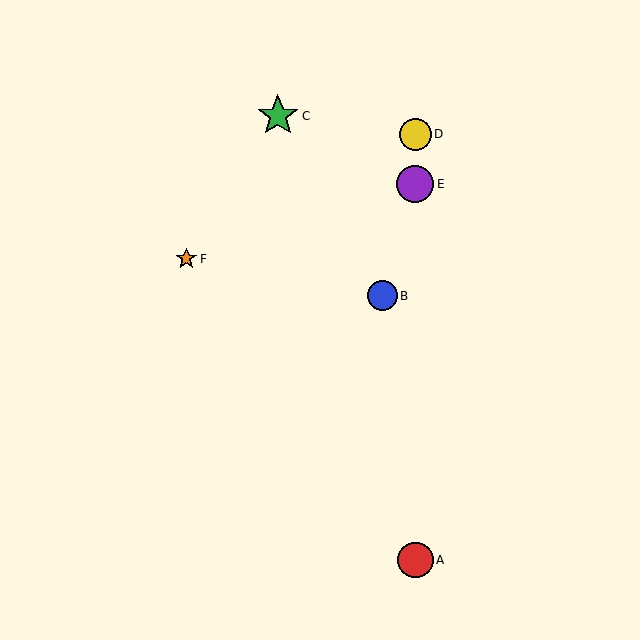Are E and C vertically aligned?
No, E is at x≈415 and C is at x≈278.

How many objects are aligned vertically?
3 objects (A, D, E) are aligned vertically.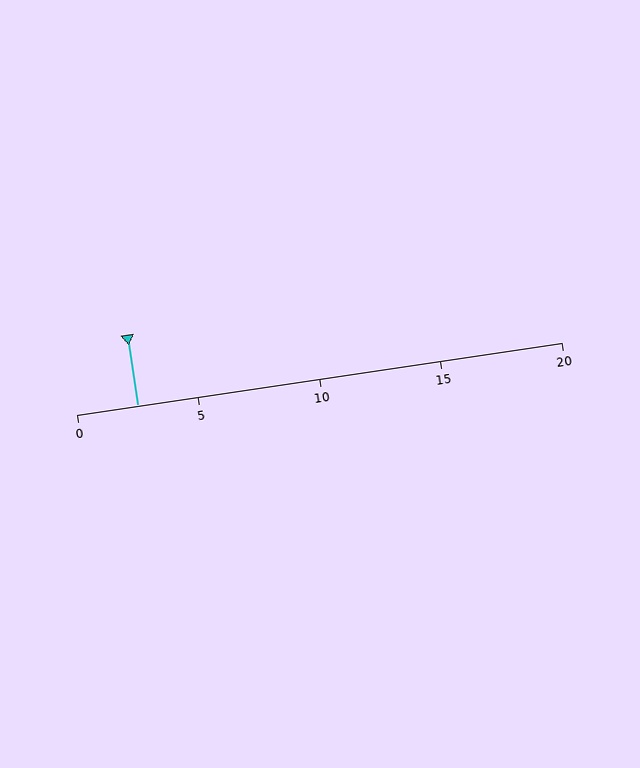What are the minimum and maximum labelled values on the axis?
The axis runs from 0 to 20.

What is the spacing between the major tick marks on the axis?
The major ticks are spaced 5 apart.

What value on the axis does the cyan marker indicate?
The marker indicates approximately 2.5.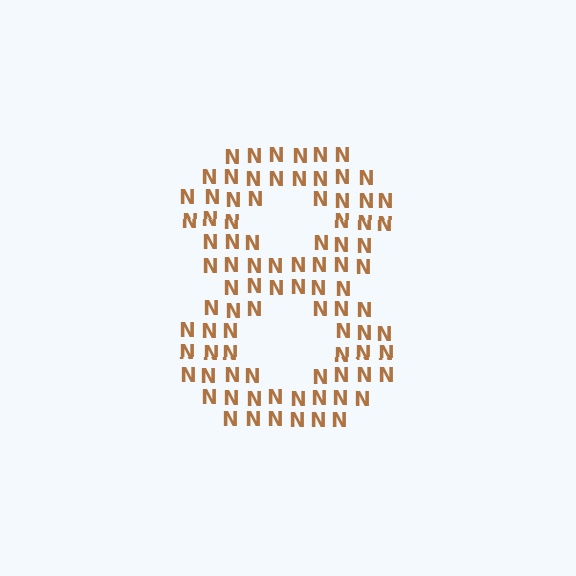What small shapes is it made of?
It is made of small letter N's.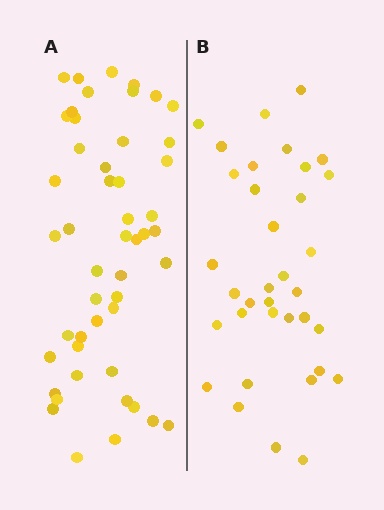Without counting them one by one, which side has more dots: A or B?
Region A (the left region) has more dots.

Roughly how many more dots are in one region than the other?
Region A has approximately 15 more dots than region B.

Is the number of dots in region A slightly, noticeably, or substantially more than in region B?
Region A has noticeably more, but not dramatically so. The ratio is roughly 1.4 to 1.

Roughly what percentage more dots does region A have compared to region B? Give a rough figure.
About 40% more.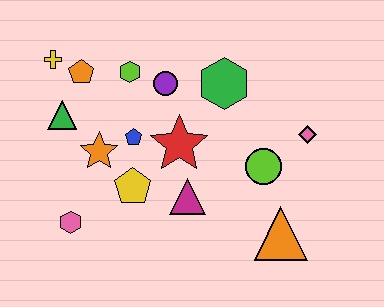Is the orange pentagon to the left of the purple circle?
Yes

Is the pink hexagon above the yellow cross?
No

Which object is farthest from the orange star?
The pink diamond is farthest from the orange star.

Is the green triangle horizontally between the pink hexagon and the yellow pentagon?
No